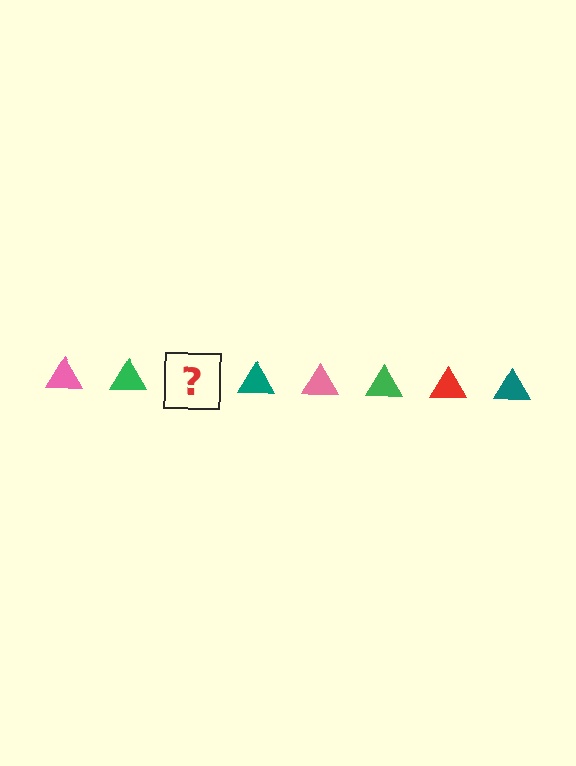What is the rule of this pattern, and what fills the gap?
The rule is that the pattern cycles through pink, green, red, teal triangles. The gap should be filled with a red triangle.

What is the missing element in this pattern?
The missing element is a red triangle.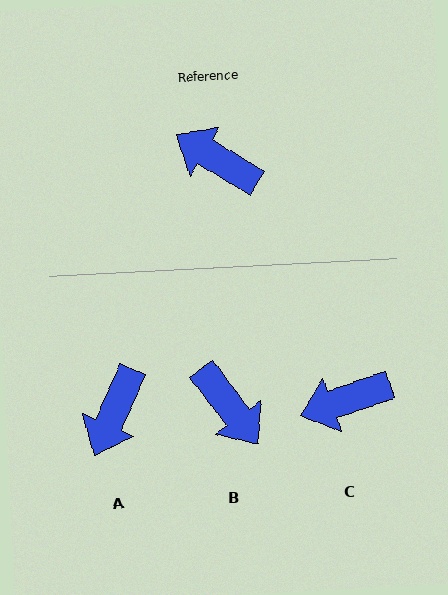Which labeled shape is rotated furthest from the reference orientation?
B, about 158 degrees away.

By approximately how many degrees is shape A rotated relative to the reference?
Approximately 97 degrees counter-clockwise.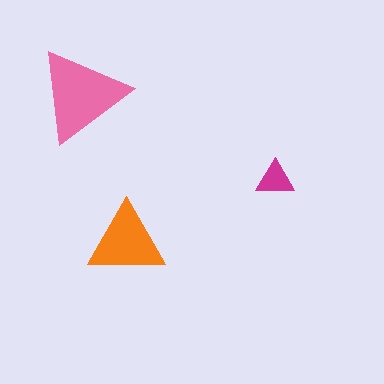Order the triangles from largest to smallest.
the pink one, the orange one, the magenta one.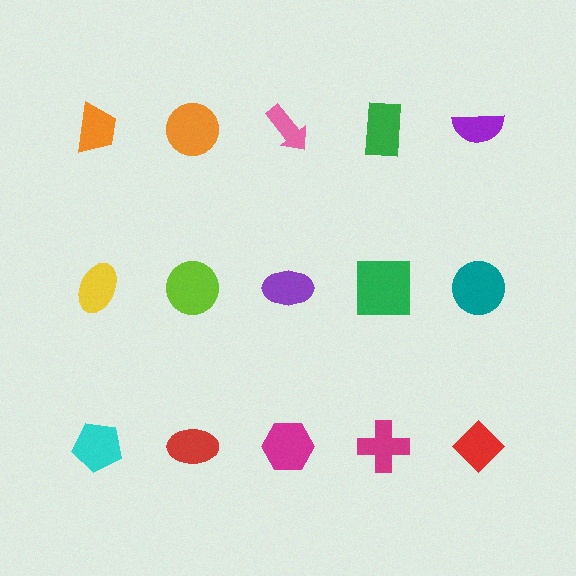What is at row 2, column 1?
A yellow ellipse.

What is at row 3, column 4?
A magenta cross.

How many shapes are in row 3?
5 shapes.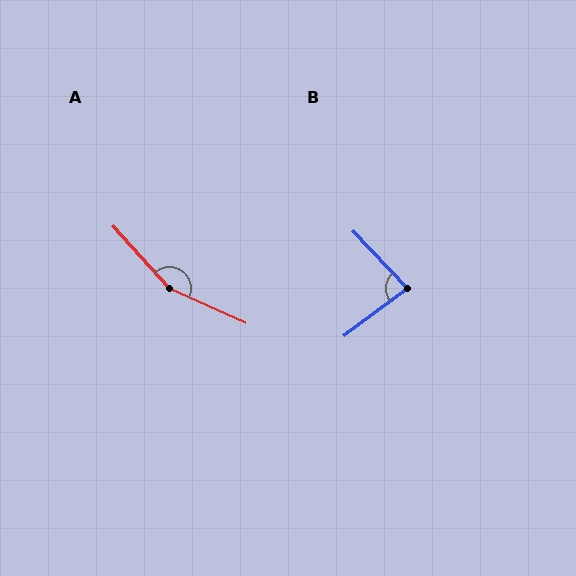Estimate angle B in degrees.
Approximately 83 degrees.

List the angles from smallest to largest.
B (83°), A (157°).